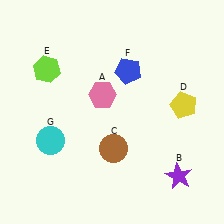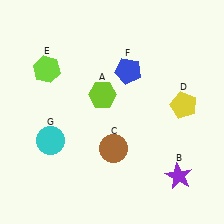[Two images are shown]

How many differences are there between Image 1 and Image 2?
There is 1 difference between the two images.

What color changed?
The hexagon (A) changed from pink in Image 1 to lime in Image 2.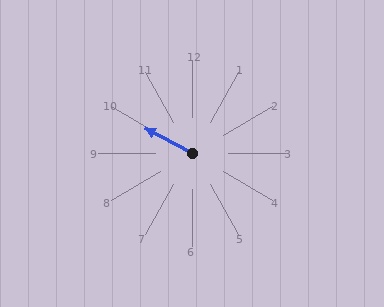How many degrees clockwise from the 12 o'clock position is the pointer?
Approximately 299 degrees.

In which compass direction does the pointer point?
Northwest.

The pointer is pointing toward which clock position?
Roughly 10 o'clock.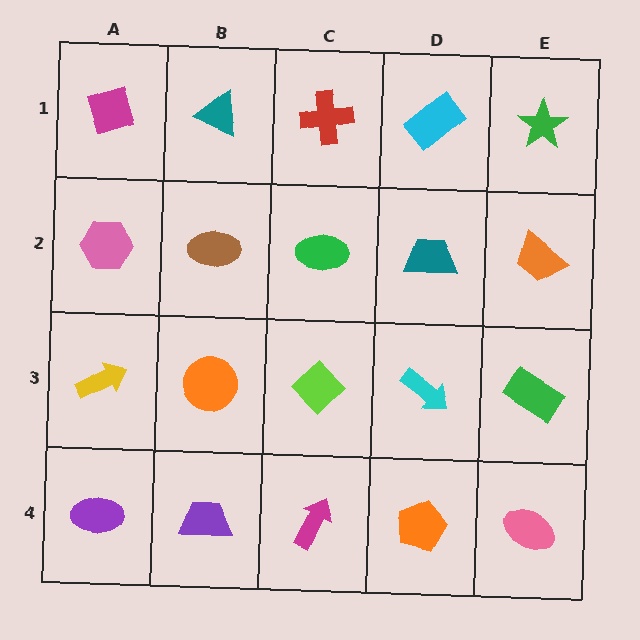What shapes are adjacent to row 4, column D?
A cyan arrow (row 3, column D), a magenta arrow (row 4, column C), a pink ellipse (row 4, column E).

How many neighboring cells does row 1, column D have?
3.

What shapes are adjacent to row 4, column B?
An orange circle (row 3, column B), a purple ellipse (row 4, column A), a magenta arrow (row 4, column C).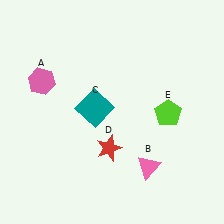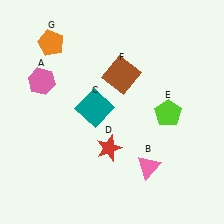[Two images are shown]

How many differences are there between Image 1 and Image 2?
There are 2 differences between the two images.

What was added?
A brown square (F), an orange pentagon (G) were added in Image 2.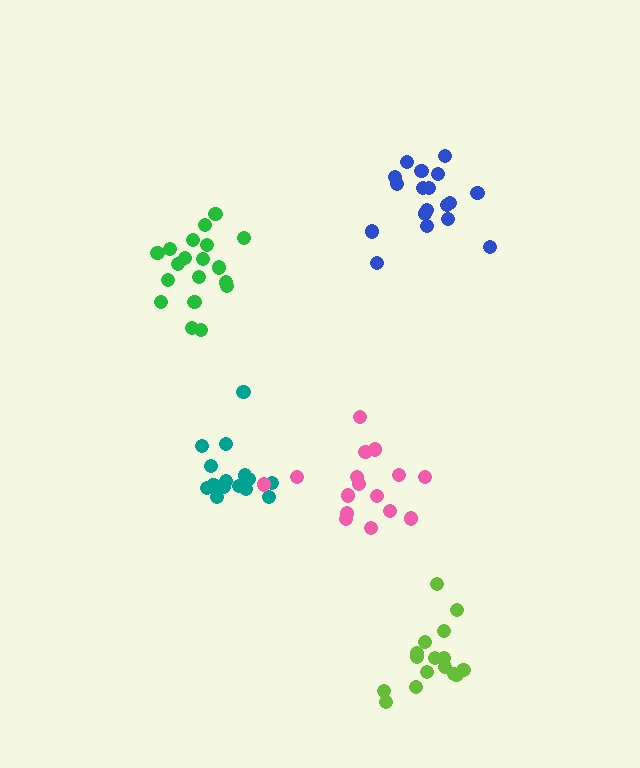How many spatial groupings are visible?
There are 5 spatial groupings.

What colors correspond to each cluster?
The clusters are colored: teal, blue, green, lime, pink.